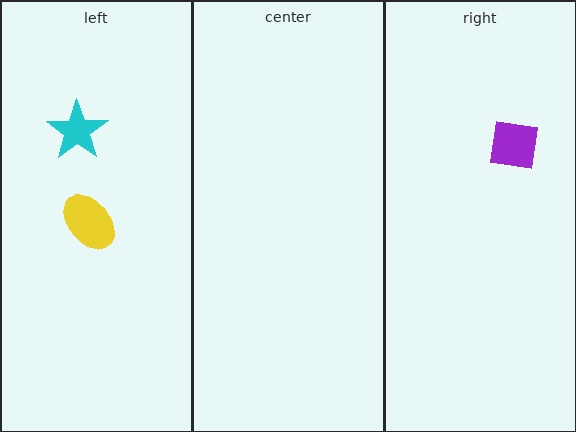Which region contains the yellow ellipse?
The left region.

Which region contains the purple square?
The right region.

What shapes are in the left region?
The yellow ellipse, the cyan star.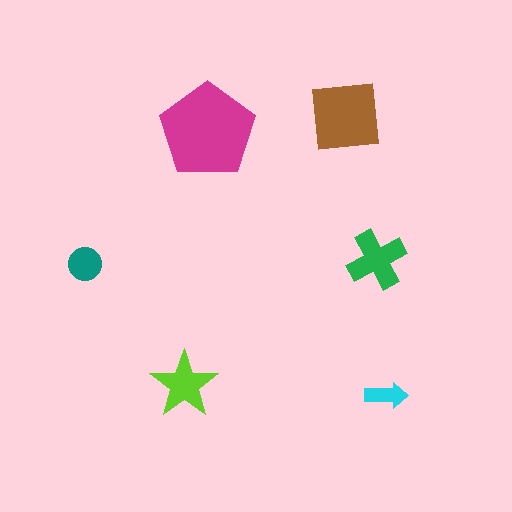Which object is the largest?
The magenta pentagon.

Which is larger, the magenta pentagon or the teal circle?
The magenta pentagon.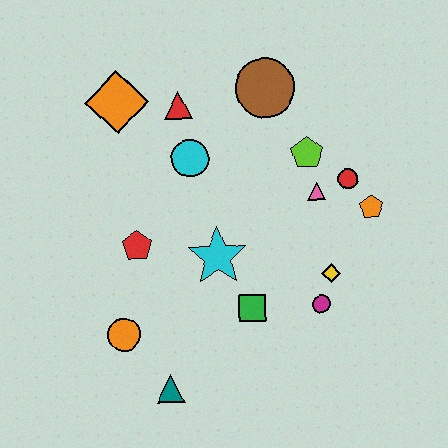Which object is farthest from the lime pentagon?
The teal triangle is farthest from the lime pentagon.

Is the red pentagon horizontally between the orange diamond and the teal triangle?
Yes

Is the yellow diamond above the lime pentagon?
No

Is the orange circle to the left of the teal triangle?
Yes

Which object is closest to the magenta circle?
The yellow diamond is closest to the magenta circle.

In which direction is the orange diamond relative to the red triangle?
The orange diamond is to the left of the red triangle.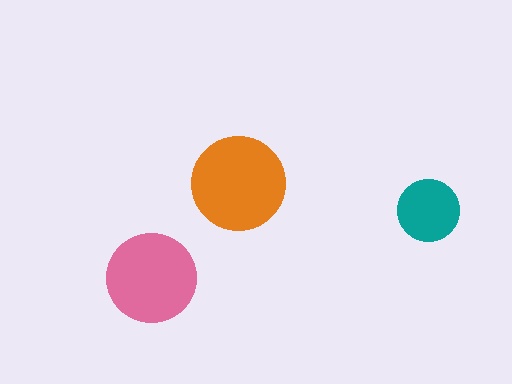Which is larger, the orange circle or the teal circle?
The orange one.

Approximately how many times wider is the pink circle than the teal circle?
About 1.5 times wider.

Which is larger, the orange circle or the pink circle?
The orange one.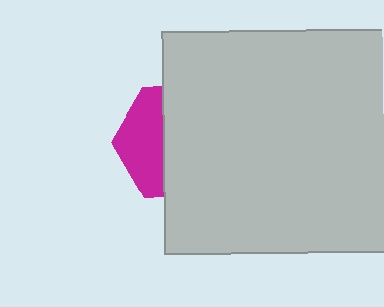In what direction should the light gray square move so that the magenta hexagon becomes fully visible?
The light gray square should move right. That is the shortest direction to clear the overlap and leave the magenta hexagon fully visible.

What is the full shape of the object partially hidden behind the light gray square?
The partially hidden object is a magenta hexagon.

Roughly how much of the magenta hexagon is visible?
A small part of it is visible (roughly 38%).